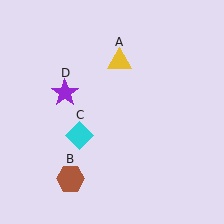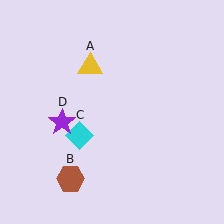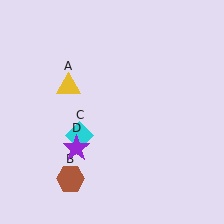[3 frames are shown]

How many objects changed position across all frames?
2 objects changed position: yellow triangle (object A), purple star (object D).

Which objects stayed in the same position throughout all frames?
Brown hexagon (object B) and cyan diamond (object C) remained stationary.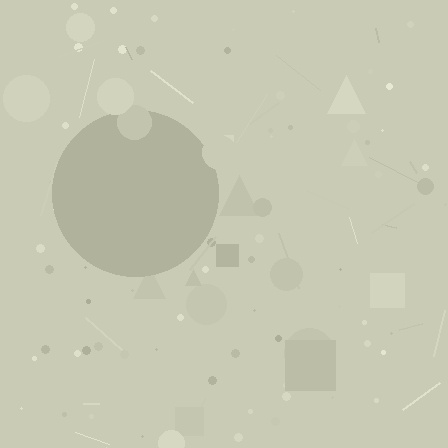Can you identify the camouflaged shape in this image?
The camouflaged shape is a circle.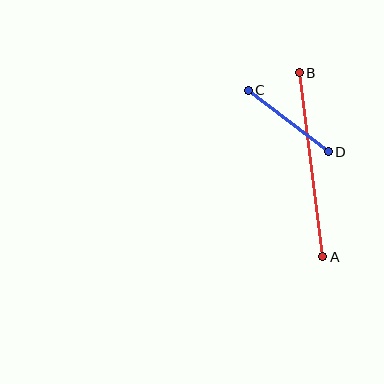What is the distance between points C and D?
The distance is approximately 101 pixels.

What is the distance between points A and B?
The distance is approximately 185 pixels.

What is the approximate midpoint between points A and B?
The midpoint is at approximately (311, 165) pixels.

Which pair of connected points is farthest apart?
Points A and B are farthest apart.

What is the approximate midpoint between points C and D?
The midpoint is at approximately (288, 121) pixels.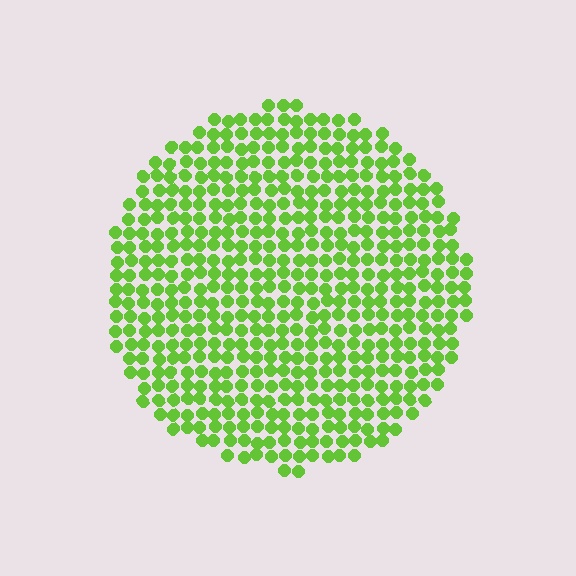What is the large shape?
The large shape is a circle.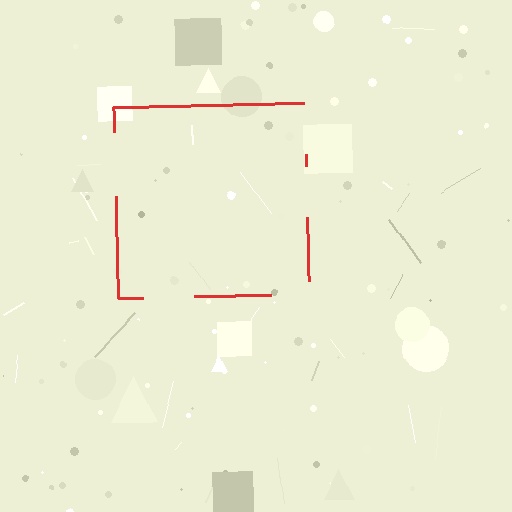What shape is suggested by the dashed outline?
The dashed outline suggests a square.